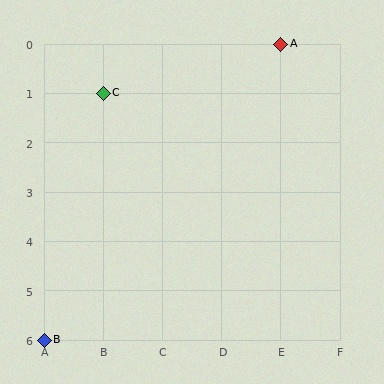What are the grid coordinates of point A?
Point A is at grid coordinates (E, 0).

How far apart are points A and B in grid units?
Points A and B are 4 columns and 6 rows apart (about 7.2 grid units diagonally).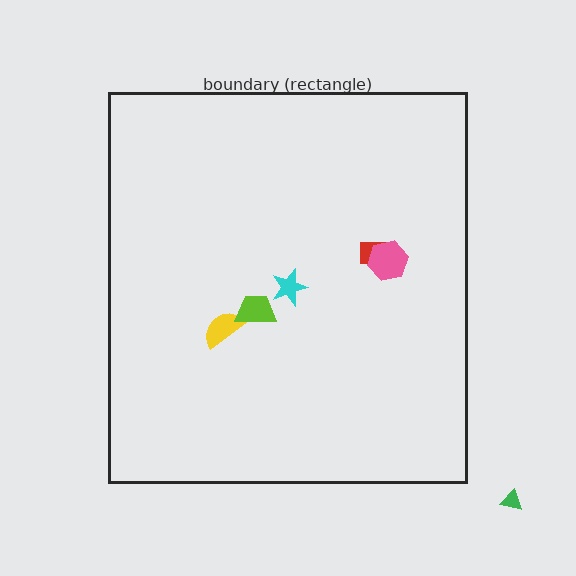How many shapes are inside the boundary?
5 inside, 1 outside.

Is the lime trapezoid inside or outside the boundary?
Inside.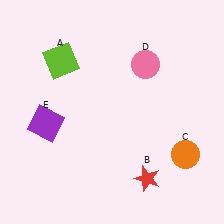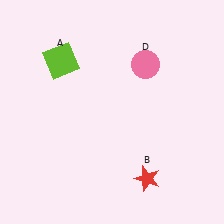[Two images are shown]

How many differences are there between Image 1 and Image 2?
There are 2 differences between the two images.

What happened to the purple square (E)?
The purple square (E) was removed in Image 2. It was in the bottom-left area of Image 1.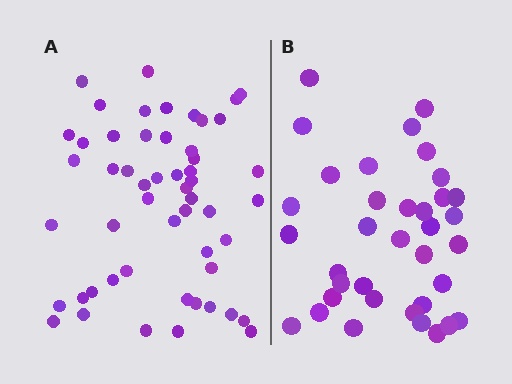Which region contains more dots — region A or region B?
Region A (the left region) has more dots.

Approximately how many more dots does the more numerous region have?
Region A has approximately 15 more dots than region B.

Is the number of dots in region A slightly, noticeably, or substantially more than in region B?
Region A has substantially more. The ratio is roughly 1.5 to 1.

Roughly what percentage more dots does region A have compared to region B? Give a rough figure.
About 45% more.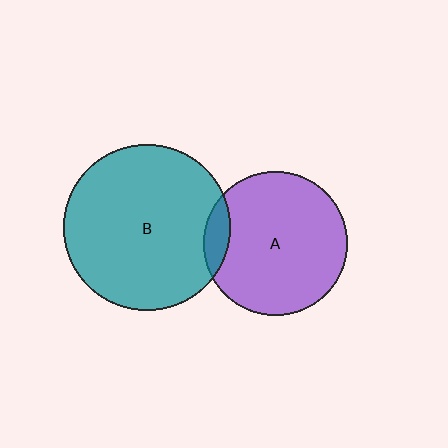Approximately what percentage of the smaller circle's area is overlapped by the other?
Approximately 10%.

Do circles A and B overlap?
Yes.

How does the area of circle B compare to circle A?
Approximately 1.3 times.